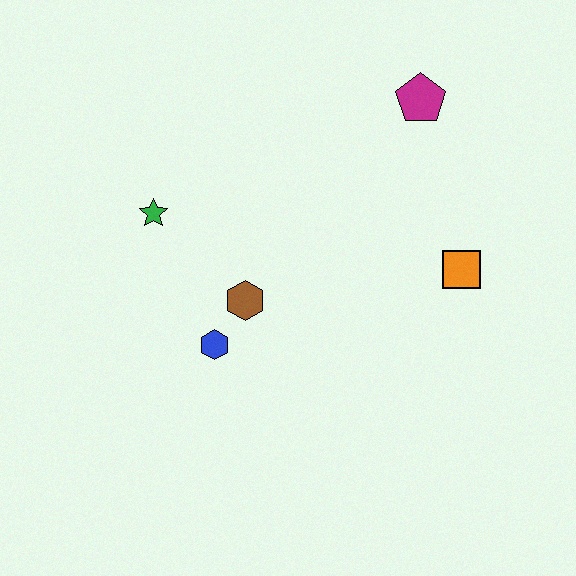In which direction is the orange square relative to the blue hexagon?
The orange square is to the right of the blue hexagon.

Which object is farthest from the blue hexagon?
The magenta pentagon is farthest from the blue hexagon.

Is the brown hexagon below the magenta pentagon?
Yes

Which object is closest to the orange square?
The magenta pentagon is closest to the orange square.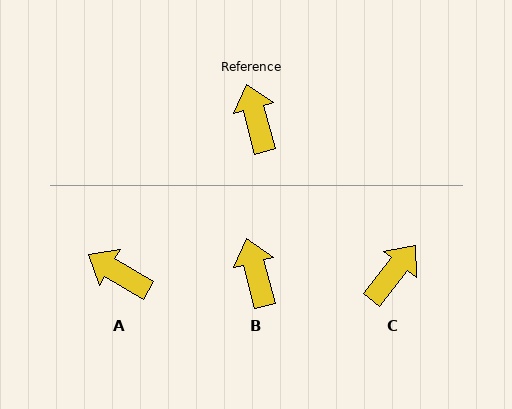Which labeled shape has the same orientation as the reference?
B.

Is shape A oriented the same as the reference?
No, it is off by about 45 degrees.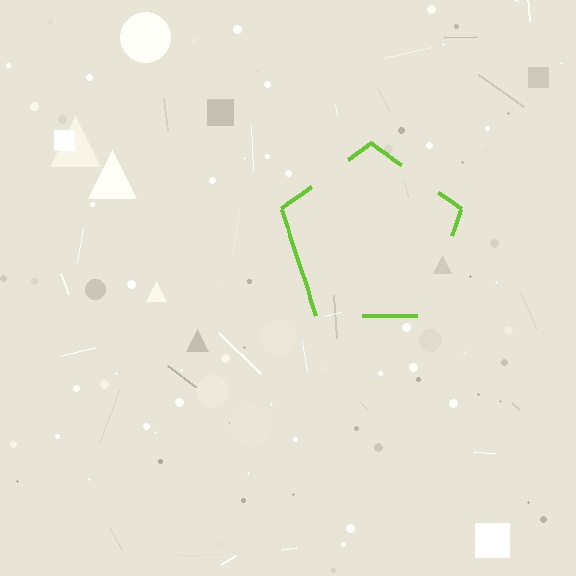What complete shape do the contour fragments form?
The contour fragments form a pentagon.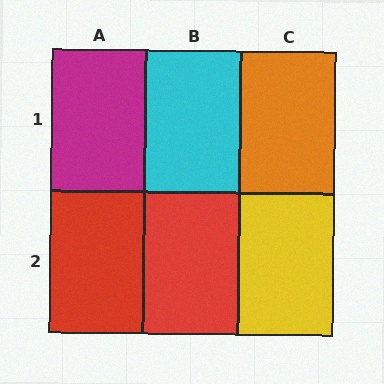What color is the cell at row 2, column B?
Red.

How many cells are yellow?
1 cell is yellow.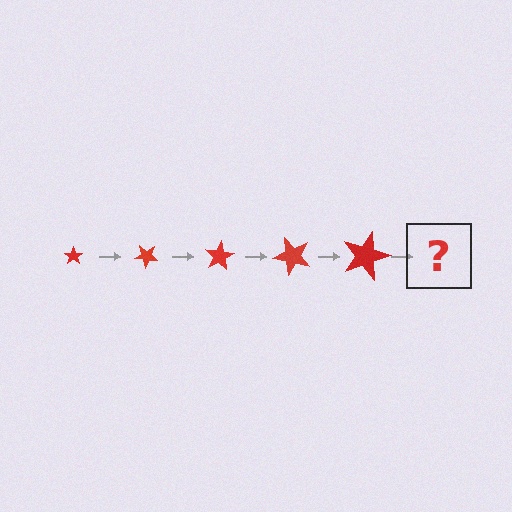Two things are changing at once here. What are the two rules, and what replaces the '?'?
The two rules are that the star grows larger each step and it rotates 40 degrees each step. The '?' should be a star, larger than the previous one and rotated 200 degrees from the start.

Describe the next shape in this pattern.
It should be a star, larger than the previous one and rotated 200 degrees from the start.